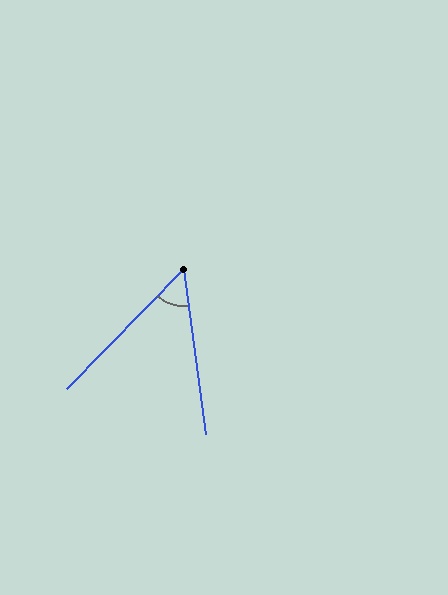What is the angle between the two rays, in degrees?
Approximately 52 degrees.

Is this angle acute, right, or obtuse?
It is acute.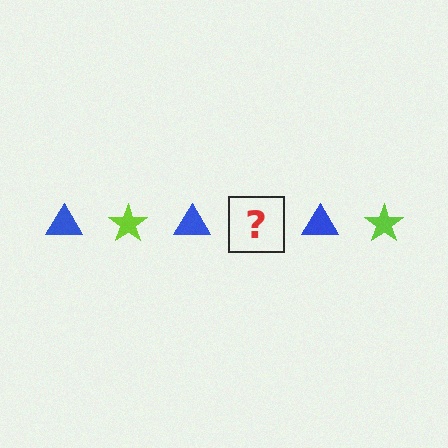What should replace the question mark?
The question mark should be replaced with a lime star.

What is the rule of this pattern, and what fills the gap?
The rule is that the pattern alternates between blue triangle and lime star. The gap should be filled with a lime star.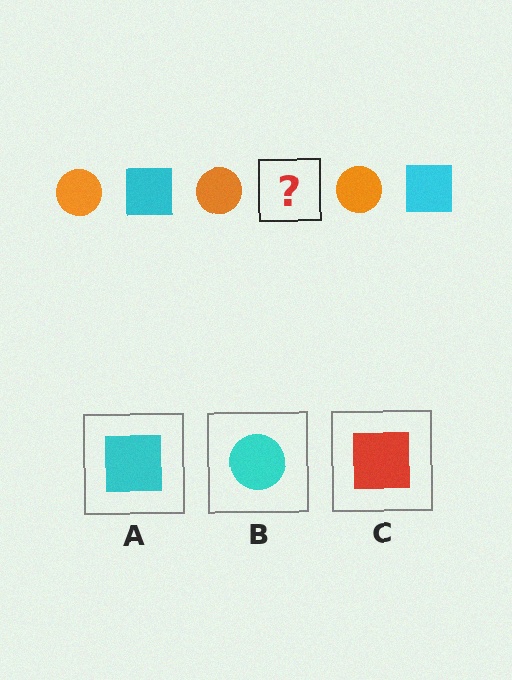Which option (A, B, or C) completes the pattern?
A.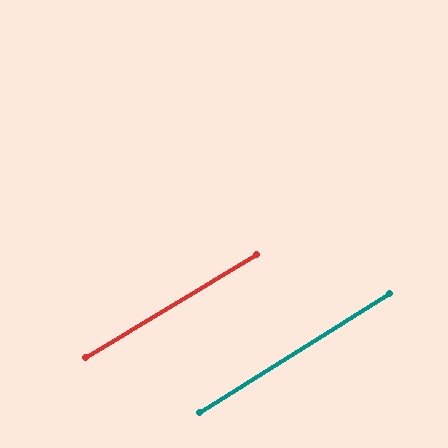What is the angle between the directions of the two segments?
Approximately 1 degree.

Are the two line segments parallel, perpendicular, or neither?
Parallel — their directions differ by only 1.1°.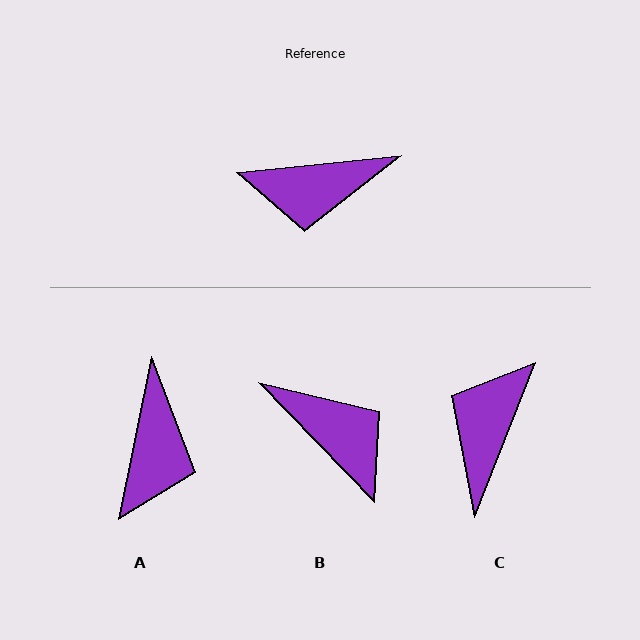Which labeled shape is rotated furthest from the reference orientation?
B, about 128 degrees away.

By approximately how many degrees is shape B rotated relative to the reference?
Approximately 128 degrees counter-clockwise.